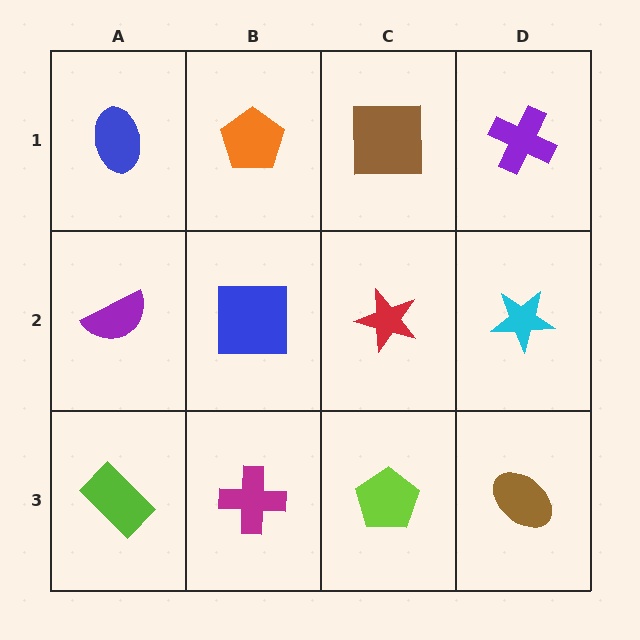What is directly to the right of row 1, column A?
An orange pentagon.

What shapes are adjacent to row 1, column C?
A red star (row 2, column C), an orange pentagon (row 1, column B), a purple cross (row 1, column D).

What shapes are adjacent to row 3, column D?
A cyan star (row 2, column D), a lime pentagon (row 3, column C).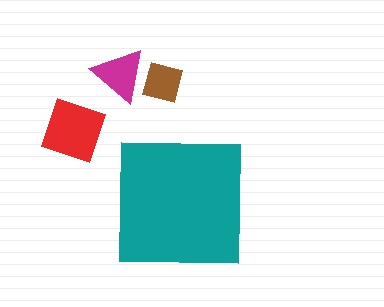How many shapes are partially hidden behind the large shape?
0 shapes are partially hidden.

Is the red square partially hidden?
No, the red square is fully visible.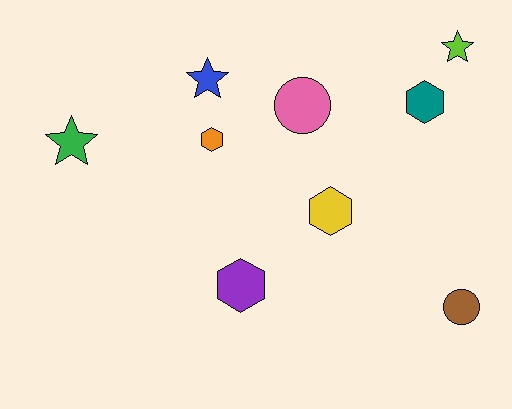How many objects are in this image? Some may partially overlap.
There are 9 objects.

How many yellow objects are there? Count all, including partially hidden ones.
There is 1 yellow object.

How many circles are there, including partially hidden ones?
There are 2 circles.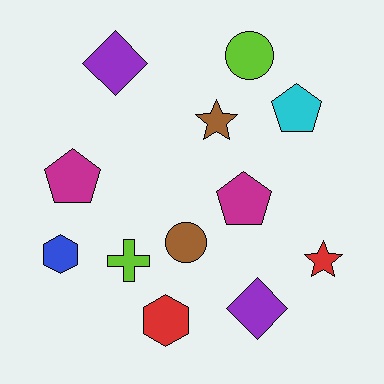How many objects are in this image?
There are 12 objects.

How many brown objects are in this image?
There are 2 brown objects.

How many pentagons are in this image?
There are 3 pentagons.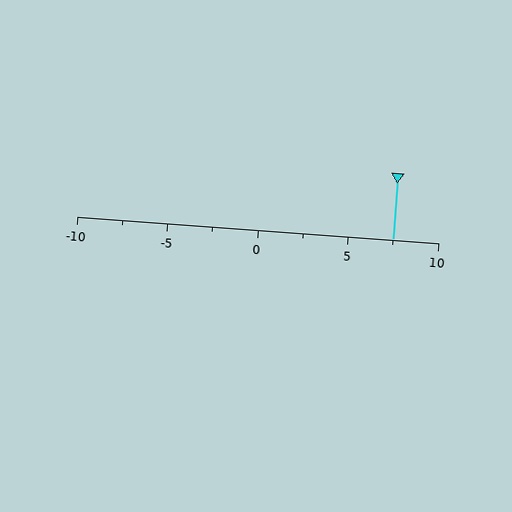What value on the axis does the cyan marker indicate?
The marker indicates approximately 7.5.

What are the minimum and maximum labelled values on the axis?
The axis runs from -10 to 10.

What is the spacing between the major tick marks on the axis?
The major ticks are spaced 5 apart.